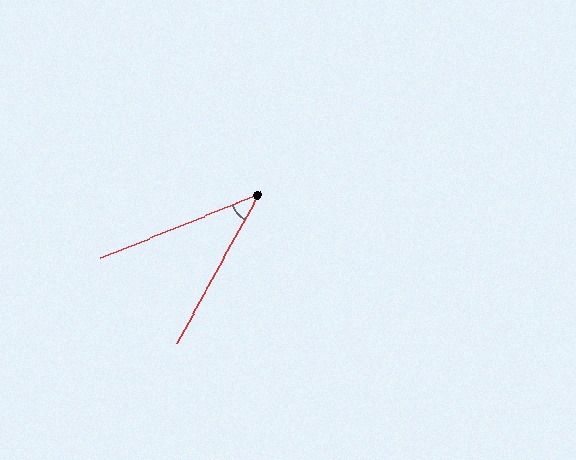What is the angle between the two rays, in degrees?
Approximately 39 degrees.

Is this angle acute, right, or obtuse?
It is acute.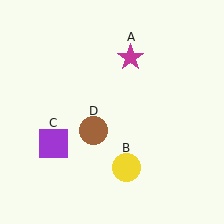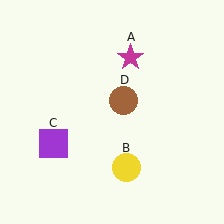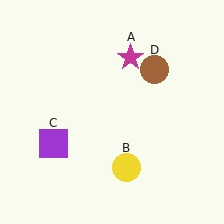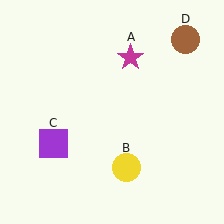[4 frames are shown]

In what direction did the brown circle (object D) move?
The brown circle (object D) moved up and to the right.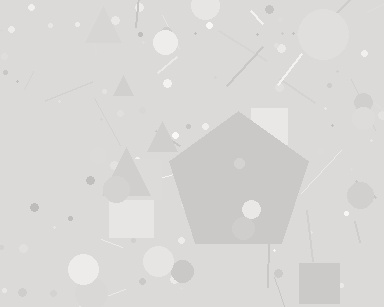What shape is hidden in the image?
A pentagon is hidden in the image.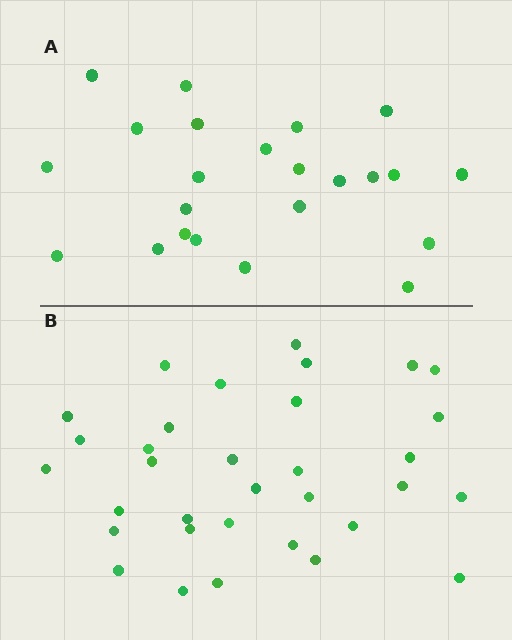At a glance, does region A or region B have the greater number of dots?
Region B (the bottom region) has more dots.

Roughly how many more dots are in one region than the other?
Region B has roughly 10 or so more dots than region A.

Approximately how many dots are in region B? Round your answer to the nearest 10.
About 30 dots. (The exact count is 33, which rounds to 30.)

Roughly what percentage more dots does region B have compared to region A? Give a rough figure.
About 45% more.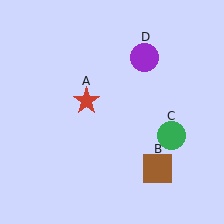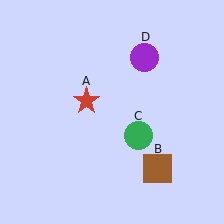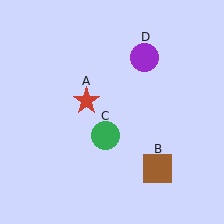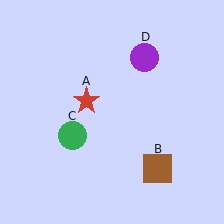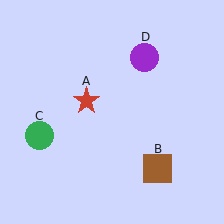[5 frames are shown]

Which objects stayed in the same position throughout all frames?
Red star (object A) and brown square (object B) and purple circle (object D) remained stationary.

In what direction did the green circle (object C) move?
The green circle (object C) moved left.